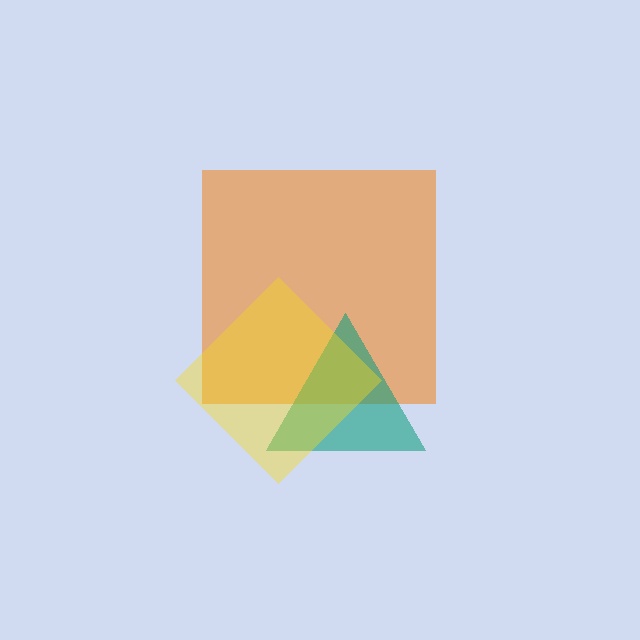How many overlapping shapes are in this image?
There are 3 overlapping shapes in the image.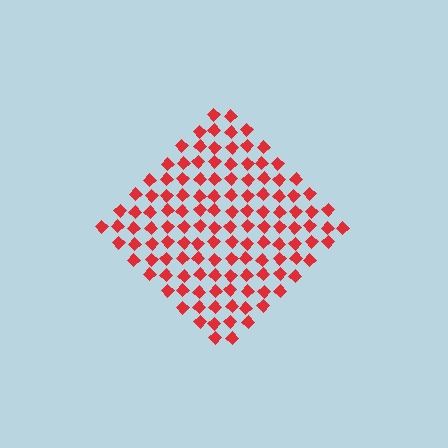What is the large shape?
The large shape is a diamond.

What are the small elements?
The small elements are diamonds.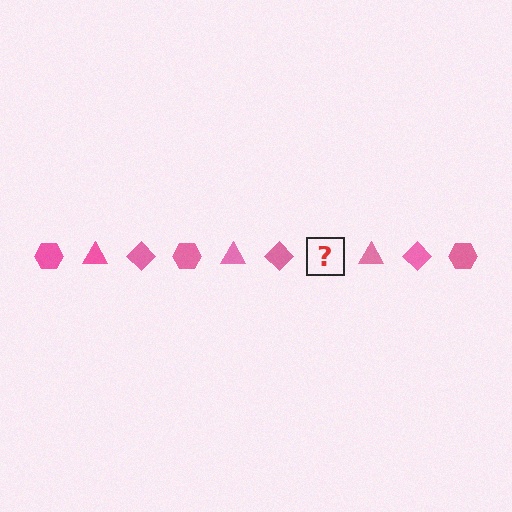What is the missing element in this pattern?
The missing element is a pink hexagon.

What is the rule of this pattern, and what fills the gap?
The rule is that the pattern cycles through hexagon, triangle, diamond shapes in pink. The gap should be filled with a pink hexagon.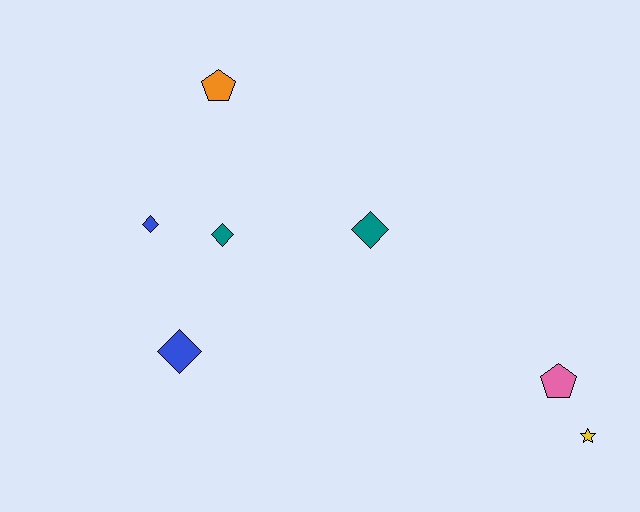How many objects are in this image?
There are 7 objects.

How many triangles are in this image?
There are no triangles.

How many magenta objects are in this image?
There are no magenta objects.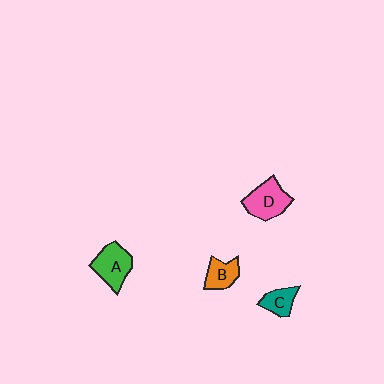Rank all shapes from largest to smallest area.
From largest to smallest: D (pink), A (green), B (orange), C (teal).